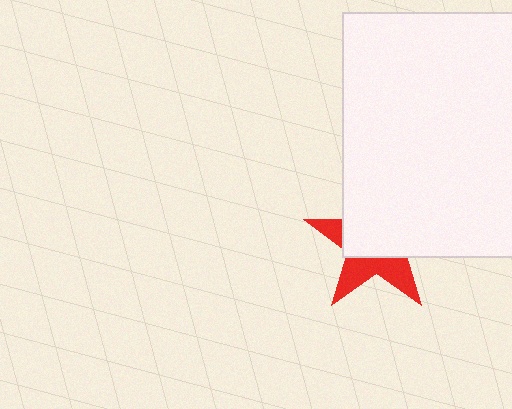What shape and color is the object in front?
The object in front is a white rectangle.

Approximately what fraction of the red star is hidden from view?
Roughly 60% of the red star is hidden behind the white rectangle.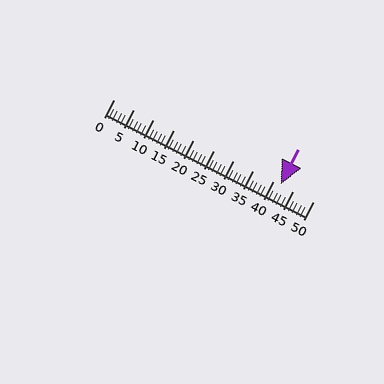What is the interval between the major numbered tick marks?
The major tick marks are spaced 5 units apart.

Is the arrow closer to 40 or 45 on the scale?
The arrow is closer to 40.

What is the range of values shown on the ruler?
The ruler shows values from 0 to 50.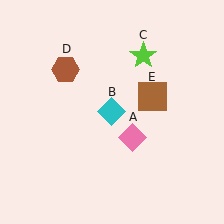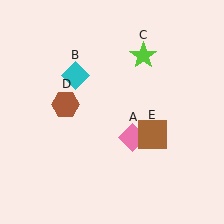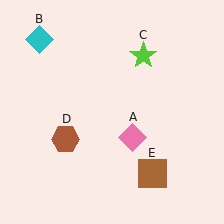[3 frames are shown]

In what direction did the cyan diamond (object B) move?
The cyan diamond (object B) moved up and to the left.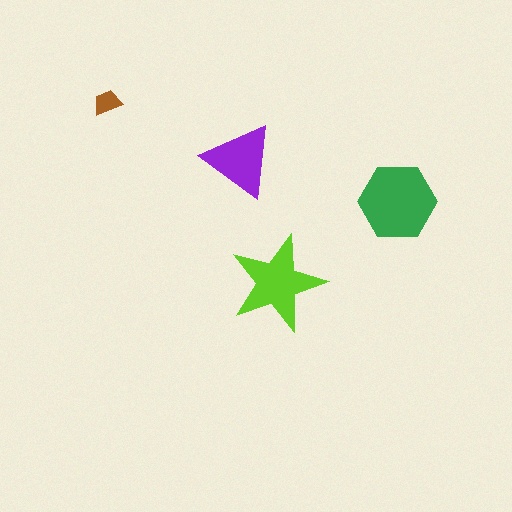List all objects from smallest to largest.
The brown trapezoid, the purple triangle, the lime star, the green hexagon.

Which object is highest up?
The brown trapezoid is topmost.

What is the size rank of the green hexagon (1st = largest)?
1st.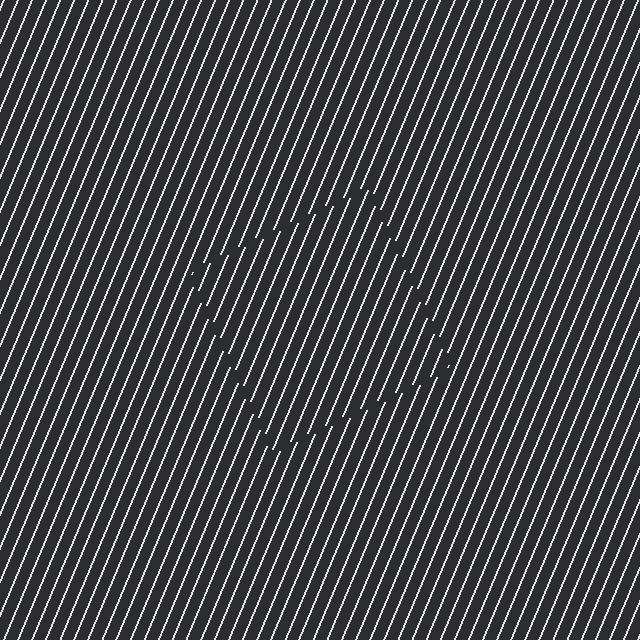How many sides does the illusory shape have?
4 sides — the line-ends trace a square.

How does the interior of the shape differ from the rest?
The interior of the shape contains the same grating, shifted by half a period — the contour is defined by the phase discontinuity where line-ends from the inner and outer gratings abut.